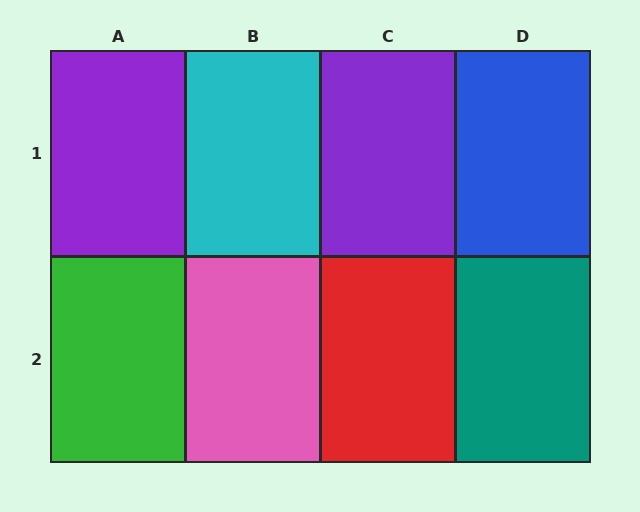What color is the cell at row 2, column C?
Red.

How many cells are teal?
1 cell is teal.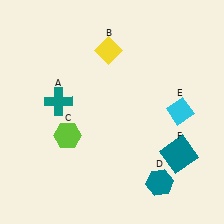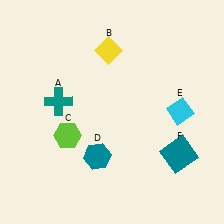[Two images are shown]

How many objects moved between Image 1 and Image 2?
1 object moved between the two images.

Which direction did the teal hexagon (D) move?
The teal hexagon (D) moved left.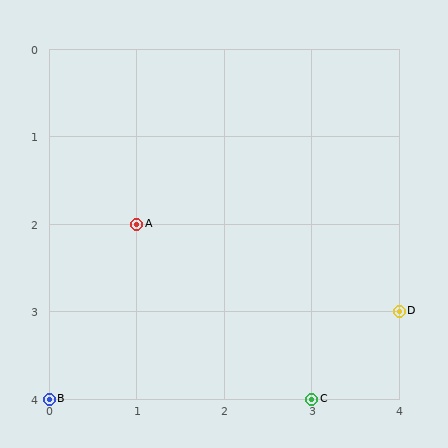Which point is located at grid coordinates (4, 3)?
Point D is at (4, 3).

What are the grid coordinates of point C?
Point C is at grid coordinates (3, 4).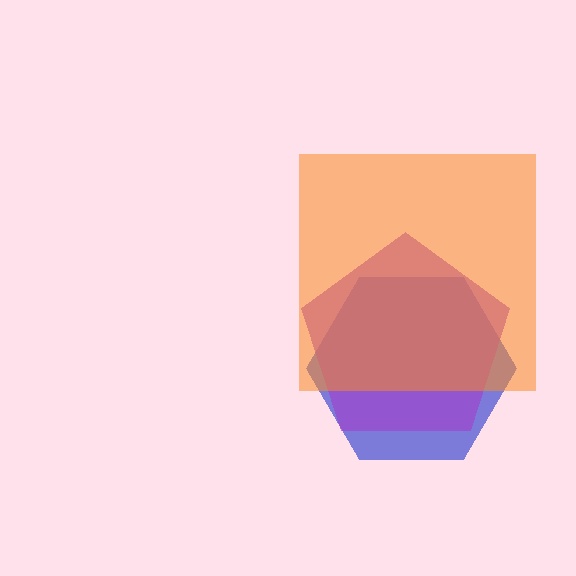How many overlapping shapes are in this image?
There are 3 overlapping shapes in the image.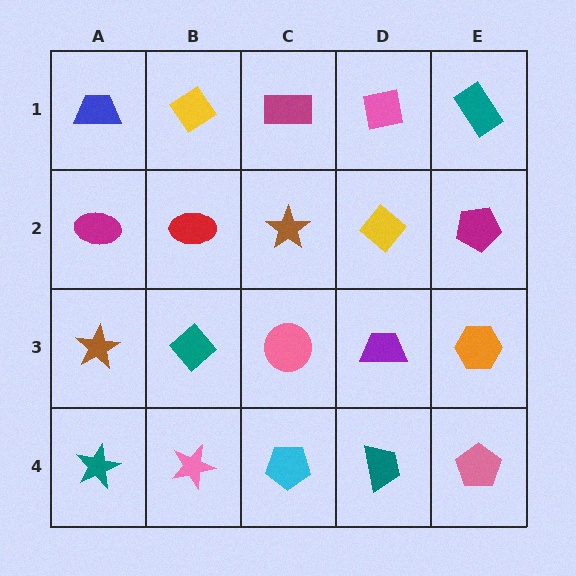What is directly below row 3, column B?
A pink star.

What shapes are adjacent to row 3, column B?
A red ellipse (row 2, column B), a pink star (row 4, column B), a brown star (row 3, column A), a pink circle (row 3, column C).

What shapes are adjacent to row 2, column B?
A yellow diamond (row 1, column B), a teal diamond (row 3, column B), a magenta ellipse (row 2, column A), a brown star (row 2, column C).